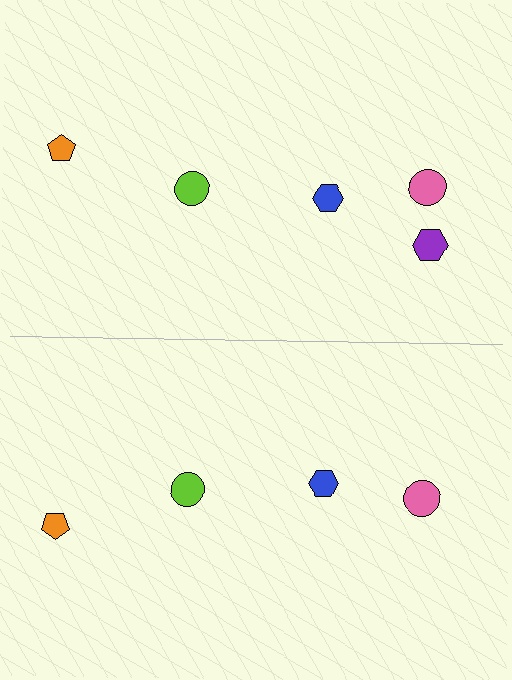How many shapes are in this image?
There are 9 shapes in this image.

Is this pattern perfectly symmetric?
No, the pattern is not perfectly symmetric. A purple hexagon is missing from the bottom side.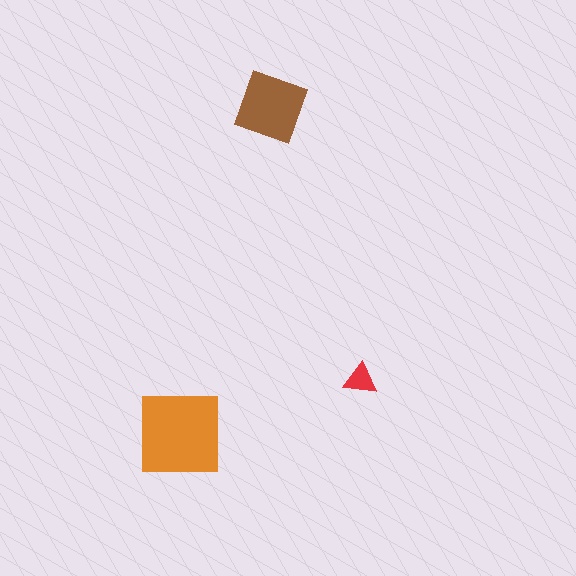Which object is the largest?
The orange square.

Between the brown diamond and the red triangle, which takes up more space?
The brown diamond.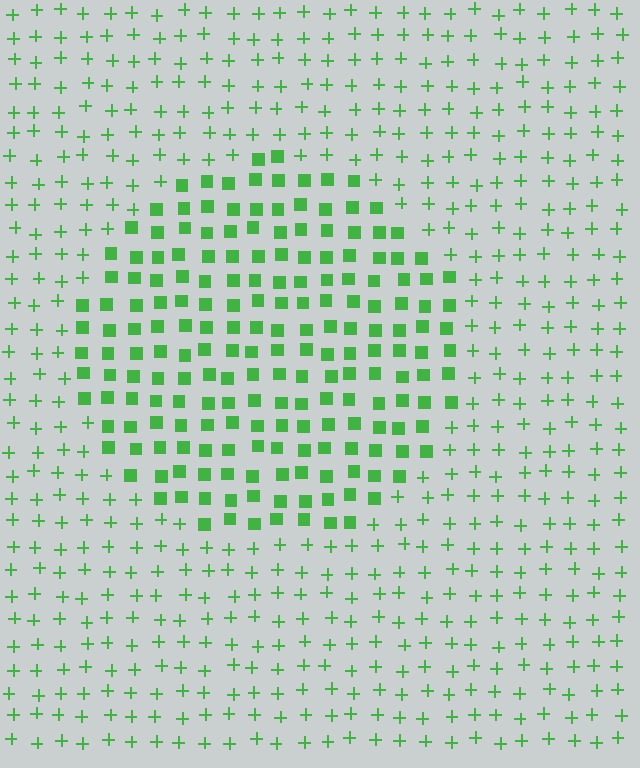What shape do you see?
I see a circle.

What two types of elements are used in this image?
The image uses squares inside the circle region and plus signs outside it.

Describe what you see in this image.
The image is filled with small green elements arranged in a uniform grid. A circle-shaped region contains squares, while the surrounding area contains plus signs. The boundary is defined purely by the change in element shape.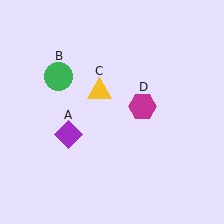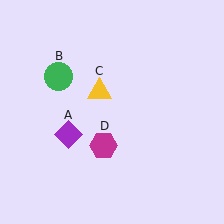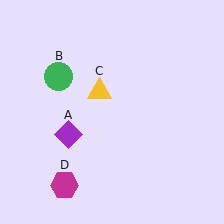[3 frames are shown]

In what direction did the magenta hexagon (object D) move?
The magenta hexagon (object D) moved down and to the left.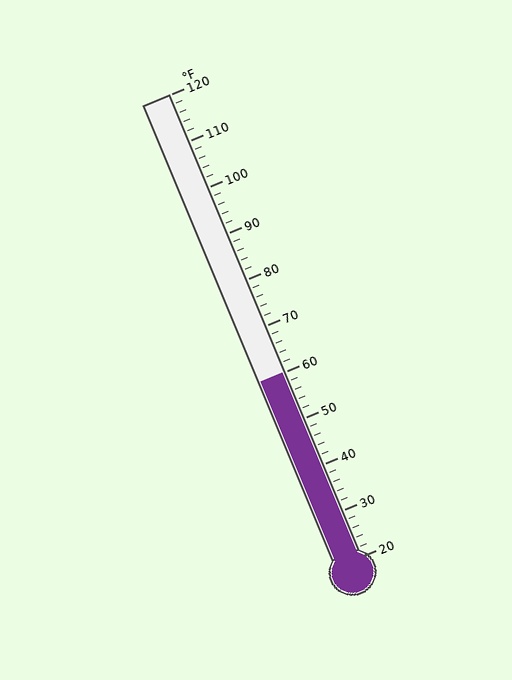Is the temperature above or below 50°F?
The temperature is above 50°F.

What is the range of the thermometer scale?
The thermometer scale ranges from 20°F to 120°F.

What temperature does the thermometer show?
The thermometer shows approximately 60°F.